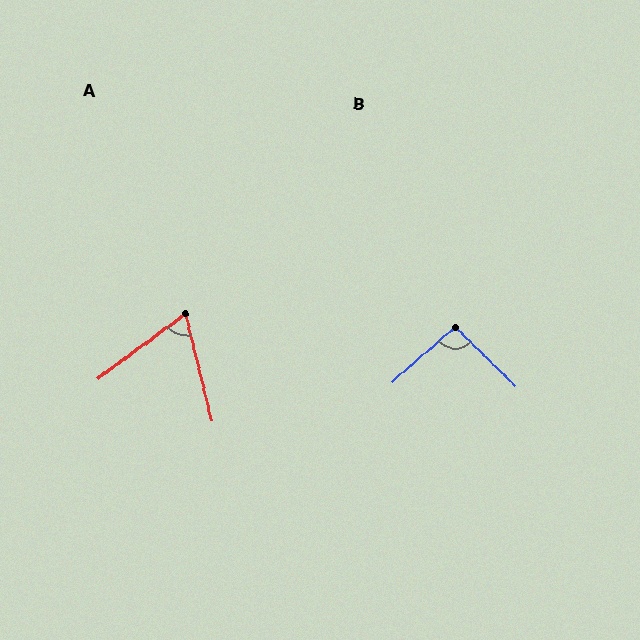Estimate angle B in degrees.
Approximately 94 degrees.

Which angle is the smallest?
A, at approximately 67 degrees.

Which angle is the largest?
B, at approximately 94 degrees.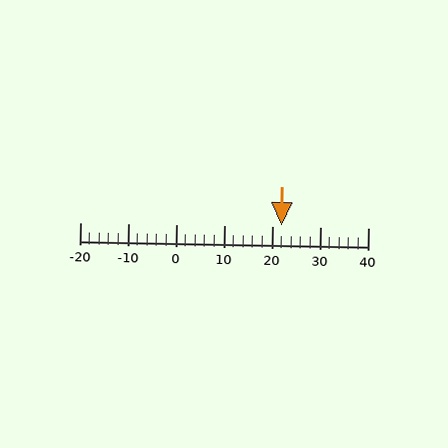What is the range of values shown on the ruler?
The ruler shows values from -20 to 40.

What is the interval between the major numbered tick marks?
The major tick marks are spaced 10 units apart.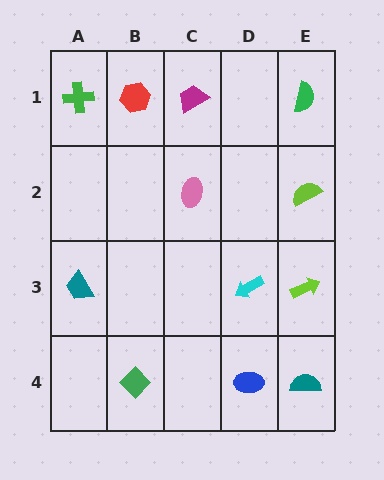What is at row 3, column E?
A lime arrow.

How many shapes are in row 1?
4 shapes.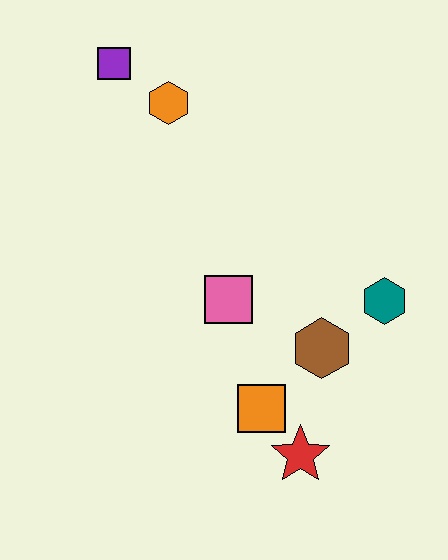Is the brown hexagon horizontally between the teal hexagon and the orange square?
Yes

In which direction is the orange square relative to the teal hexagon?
The orange square is to the left of the teal hexagon.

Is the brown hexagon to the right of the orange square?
Yes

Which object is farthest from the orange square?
The purple square is farthest from the orange square.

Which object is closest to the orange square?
The red star is closest to the orange square.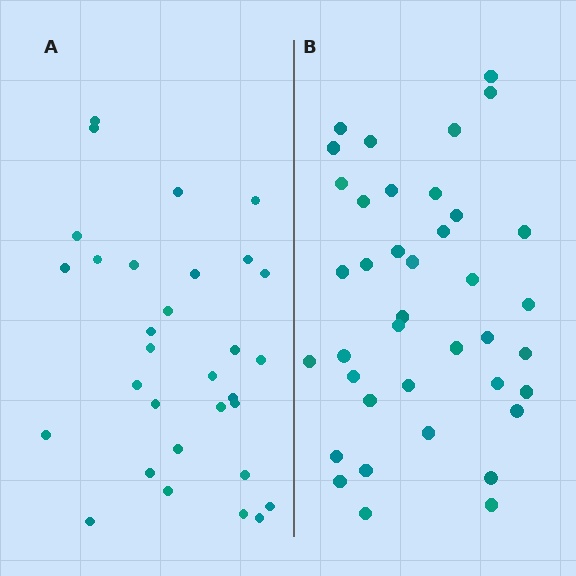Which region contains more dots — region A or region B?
Region B (the right region) has more dots.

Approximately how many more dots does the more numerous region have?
Region B has roughly 8 or so more dots than region A.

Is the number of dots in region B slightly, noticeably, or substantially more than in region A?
Region B has noticeably more, but not dramatically so. The ratio is roughly 1.3 to 1.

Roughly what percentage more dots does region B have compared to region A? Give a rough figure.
About 25% more.